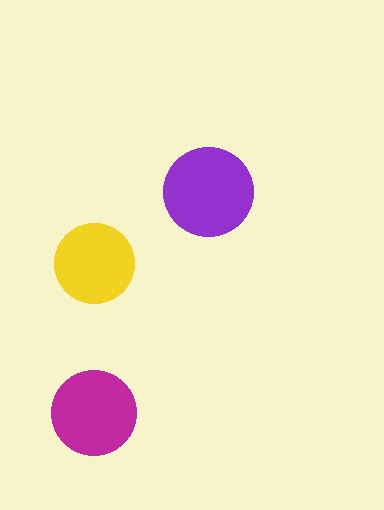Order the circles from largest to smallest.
the purple one, the magenta one, the yellow one.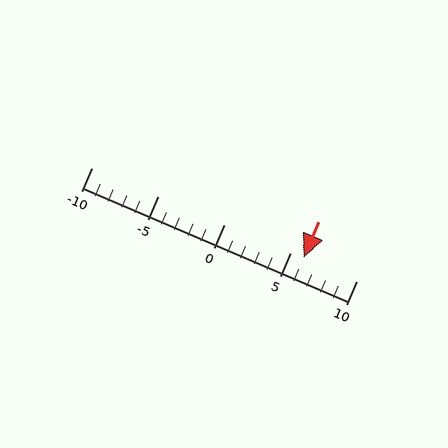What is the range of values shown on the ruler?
The ruler shows values from -10 to 10.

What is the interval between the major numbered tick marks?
The major tick marks are spaced 5 units apart.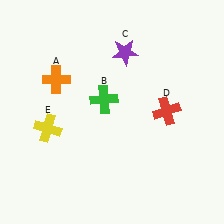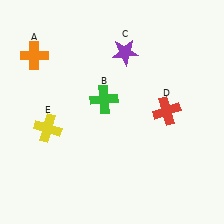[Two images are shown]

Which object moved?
The orange cross (A) moved up.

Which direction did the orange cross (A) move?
The orange cross (A) moved up.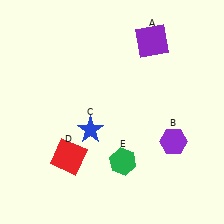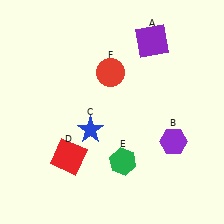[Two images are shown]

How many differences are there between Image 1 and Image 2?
There is 1 difference between the two images.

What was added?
A red circle (F) was added in Image 2.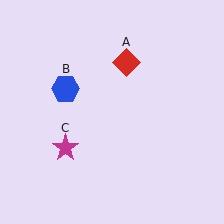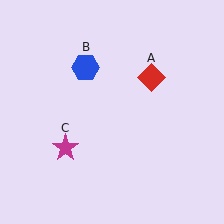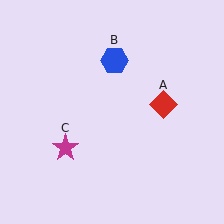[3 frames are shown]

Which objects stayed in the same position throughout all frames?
Magenta star (object C) remained stationary.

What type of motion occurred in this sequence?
The red diamond (object A), blue hexagon (object B) rotated clockwise around the center of the scene.